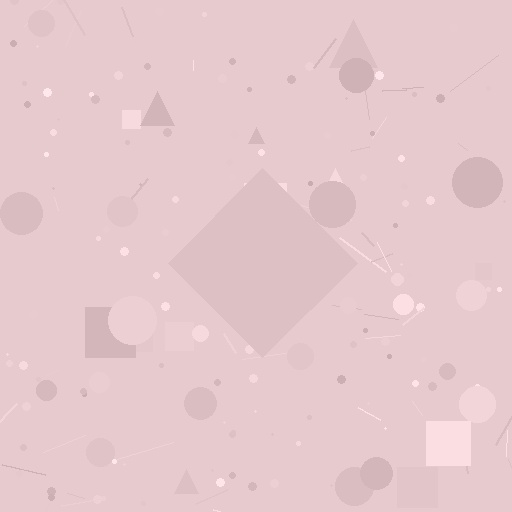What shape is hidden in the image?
A diamond is hidden in the image.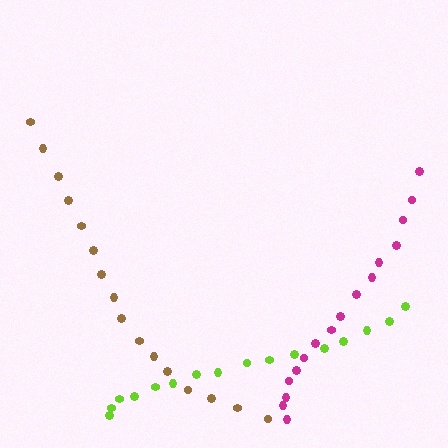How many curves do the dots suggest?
There are 3 distinct paths.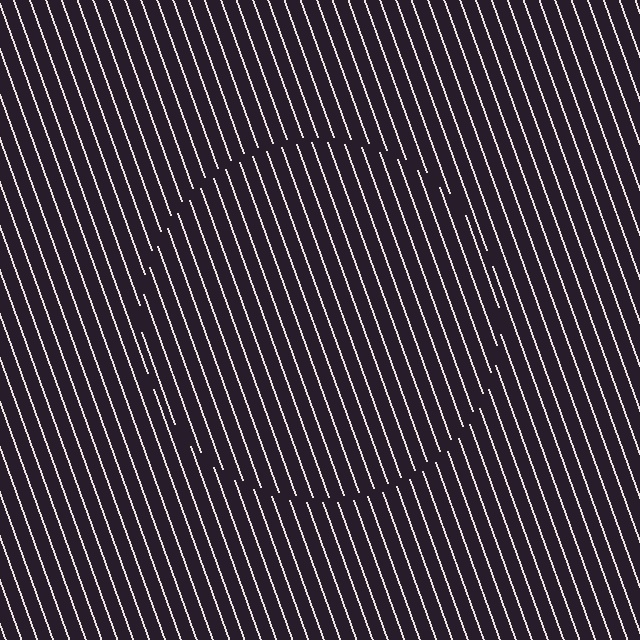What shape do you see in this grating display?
An illusory circle. The interior of the shape contains the same grating, shifted by half a period — the contour is defined by the phase discontinuity where line-ends from the inner and outer gratings abut.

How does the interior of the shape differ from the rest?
The interior of the shape contains the same grating, shifted by half a period — the contour is defined by the phase discontinuity where line-ends from the inner and outer gratings abut.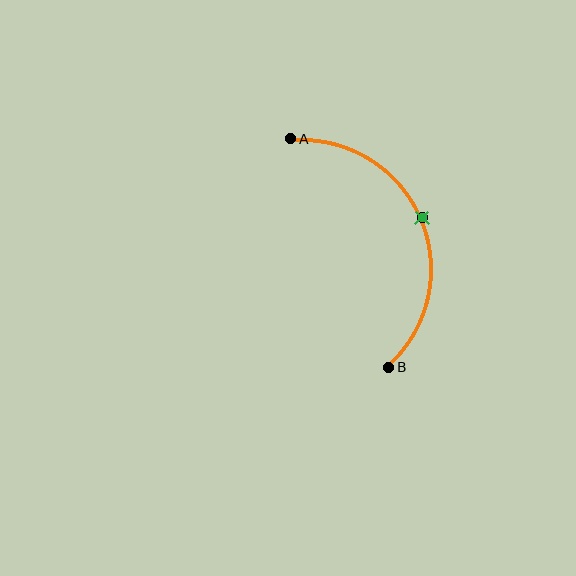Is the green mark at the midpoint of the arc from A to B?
Yes. The green mark lies on the arc at equal arc-length from both A and B — it is the arc midpoint.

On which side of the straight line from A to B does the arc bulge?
The arc bulges to the right of the straight line connecting A and B.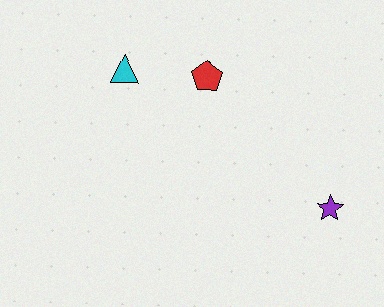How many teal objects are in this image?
There are no teal objects.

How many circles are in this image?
There are no circles.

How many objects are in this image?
There are 3 objects.